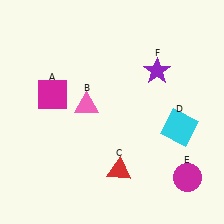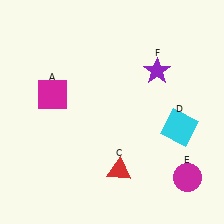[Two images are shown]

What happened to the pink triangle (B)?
The pink triangle (B) was removed in Image 2. It was in the top-left area of Image 1.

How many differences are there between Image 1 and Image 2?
There is 1 difference between the two images.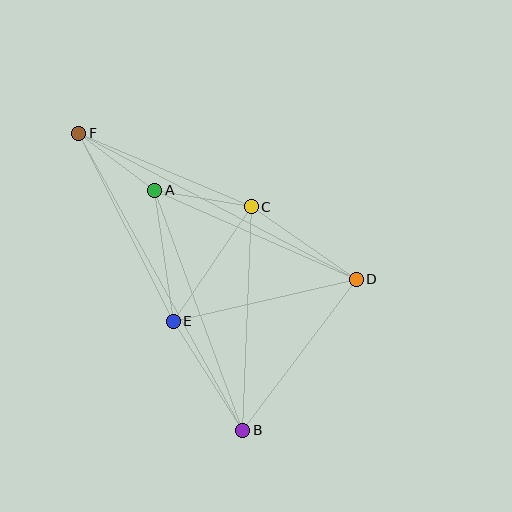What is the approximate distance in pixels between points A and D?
The distance between A and D is approximately 220 pixels.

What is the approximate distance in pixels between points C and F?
The distance between C and F is approximately 187 pixels.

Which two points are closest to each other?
Points A and F are closest to each other.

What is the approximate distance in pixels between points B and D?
The distance between B and D is approximately 188 pixels.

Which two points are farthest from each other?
Points B and F are farthest from each other.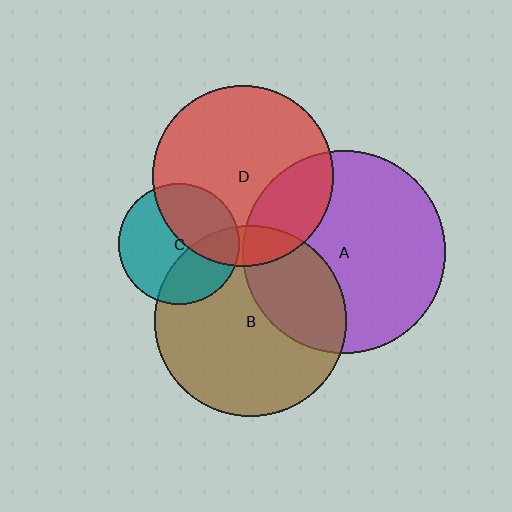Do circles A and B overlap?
Yes.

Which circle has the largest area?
Circle A (purple).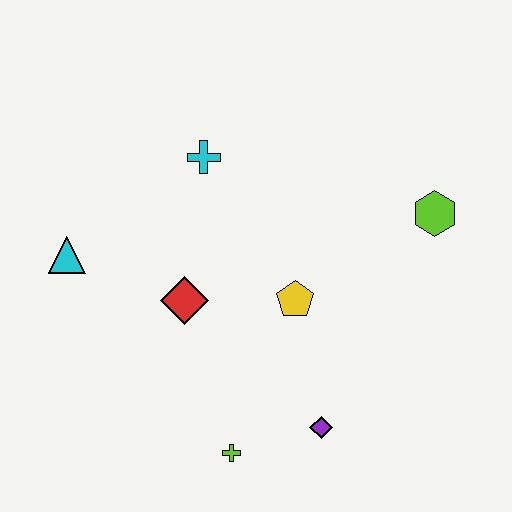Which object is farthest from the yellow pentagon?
The cyan triangle is farthest from the yellow pentagon.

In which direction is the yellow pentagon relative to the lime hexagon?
The yellow pentagon is to the left of the lime hexagon.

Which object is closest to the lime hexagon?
The yellow pentagon is closest to the lime hexagon.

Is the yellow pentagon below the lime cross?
No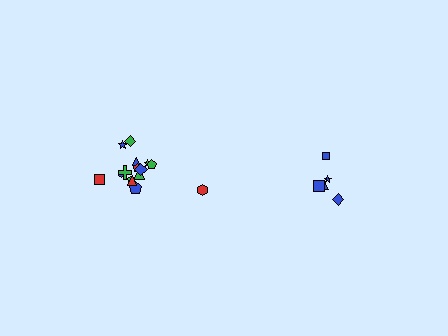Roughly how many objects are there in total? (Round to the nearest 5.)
Roughly 20 objects in total.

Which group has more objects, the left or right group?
The left group.